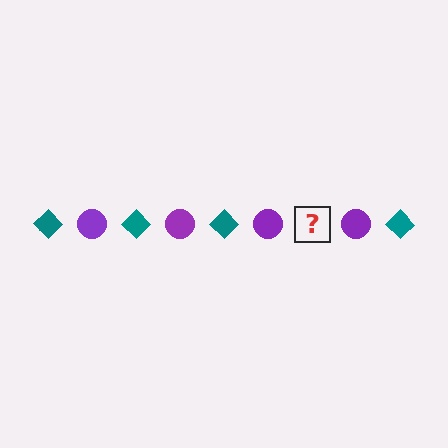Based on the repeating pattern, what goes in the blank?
The blank should be a teal diamond.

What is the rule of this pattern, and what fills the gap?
The rule is that the pattern alternates between teal diamond and purple circle. The gap should be filled with a teal diamond.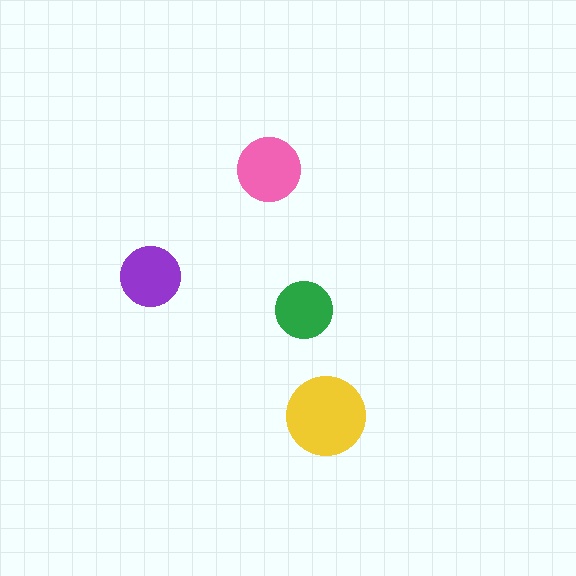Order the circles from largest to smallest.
the yellow one, the pink one, the purple one, the green one.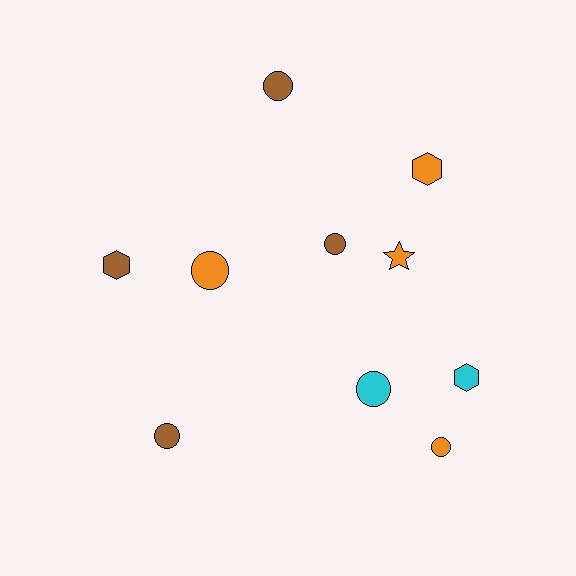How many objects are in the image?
There are 10 objects.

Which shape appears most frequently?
Circle, with 6 objects.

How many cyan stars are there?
There are no cyan stars.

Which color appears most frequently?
Orange, with 4 objects.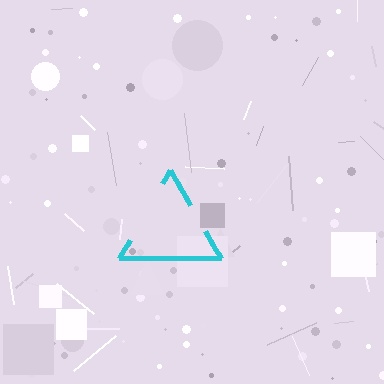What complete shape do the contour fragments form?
The contour fragments form a triangle.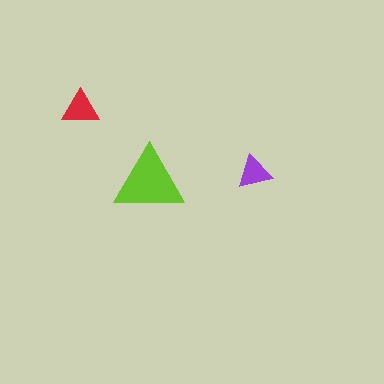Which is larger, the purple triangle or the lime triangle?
The lime one.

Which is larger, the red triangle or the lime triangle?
The lime one.